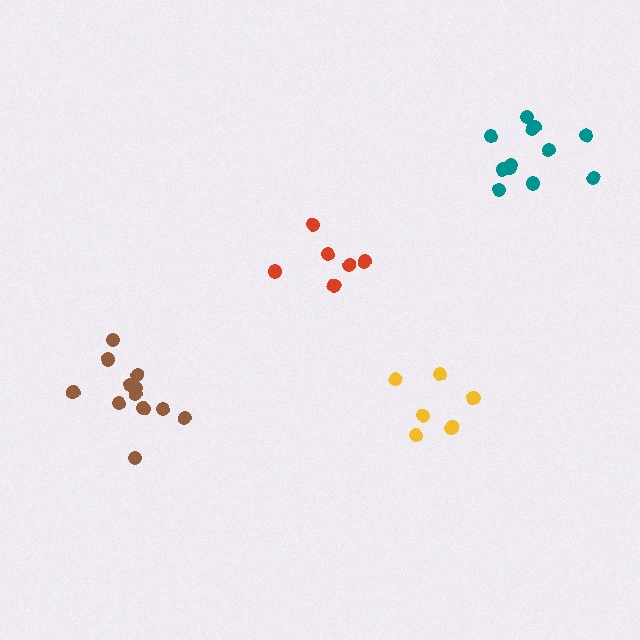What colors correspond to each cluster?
The clusters are colored: red, yellow, brown, teal.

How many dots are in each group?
Group 1: 6 dots, Group 2: 6 dots, Group 3: 12 dots, Group 4: 12 dots (36 total).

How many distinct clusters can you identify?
There are 4 distinct clusters.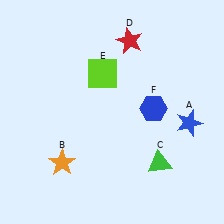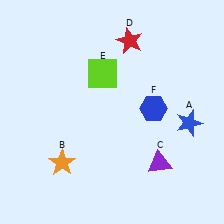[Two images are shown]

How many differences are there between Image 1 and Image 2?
There is 1 difference between the two images.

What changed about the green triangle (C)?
In Image 1, C is green. In Image 2, it changed to purple.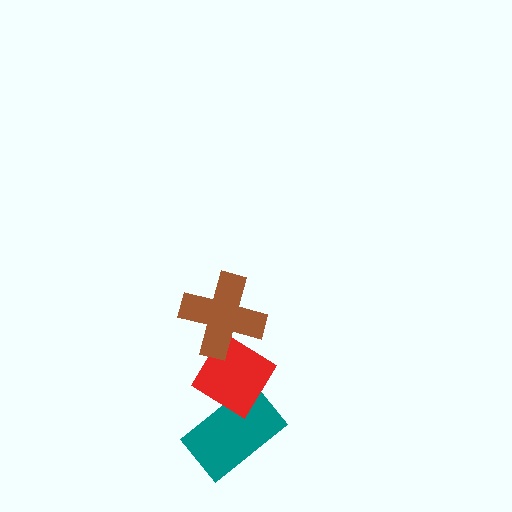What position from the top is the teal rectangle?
The teal rectangle is 3rd from the top.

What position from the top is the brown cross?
The brown cross is 1st from the top.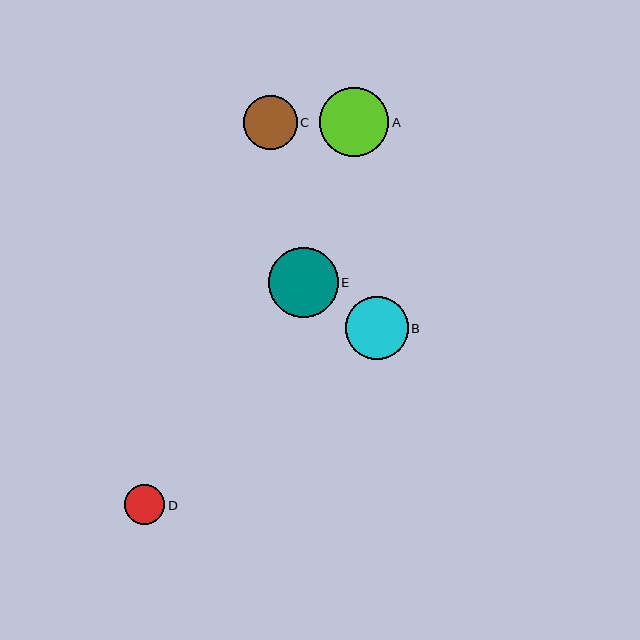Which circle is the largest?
Circle E is the largest with a size of approximately 70 pixels.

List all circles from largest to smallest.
From largest to smallest: E, A, B, C, D.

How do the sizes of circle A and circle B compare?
Circle A and circle B are approximately the same size.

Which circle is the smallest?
Circle D is the smallest with a size of approximately 40 pixels.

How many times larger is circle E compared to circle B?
Circle E is approximately 1.1 times the size of circle B.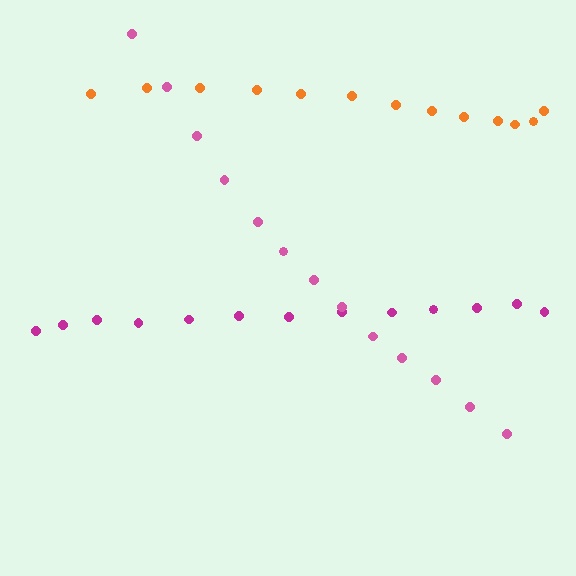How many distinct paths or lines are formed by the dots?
There are 3 distinct paths.